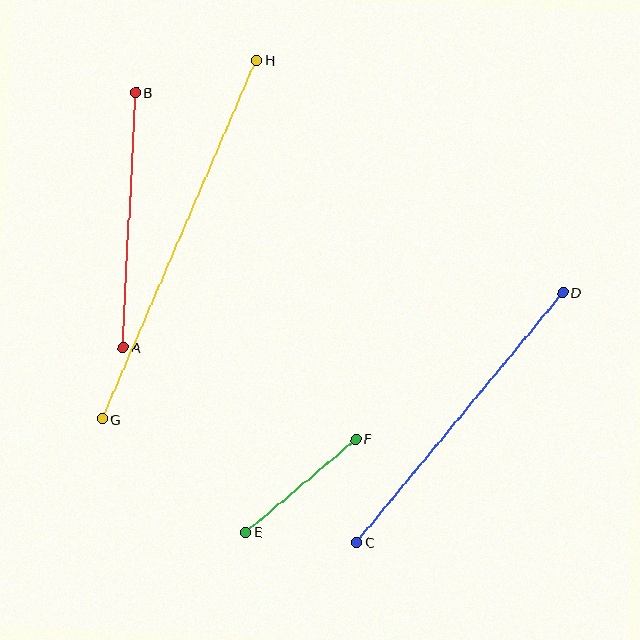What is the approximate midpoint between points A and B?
The midpoint is at approximately (129, 220) pixels.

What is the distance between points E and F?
The distance is approximately 145 pixels.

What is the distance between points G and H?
The distance is approximately 390 pixels.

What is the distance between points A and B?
The distance is approximately 255 pixels.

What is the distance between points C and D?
The distance is approximately 324 pixels.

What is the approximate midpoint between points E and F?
The midpoint is at approximately (301, 486) pixels.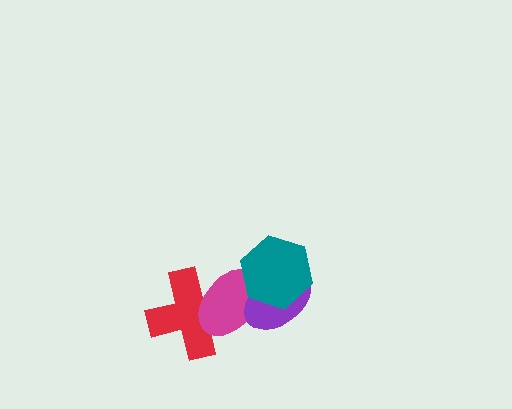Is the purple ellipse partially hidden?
Yes, it is partially covered by another shape.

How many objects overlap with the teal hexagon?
2 objects overlap with the teal hexagon.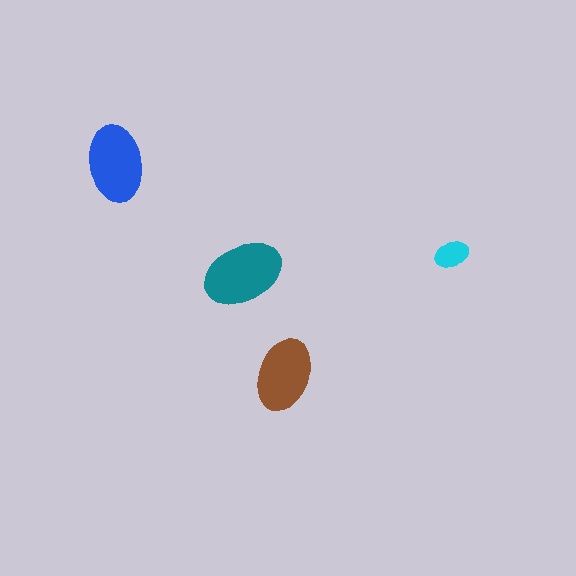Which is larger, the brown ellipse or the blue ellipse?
The blue one.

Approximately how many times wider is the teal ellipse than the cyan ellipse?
About 2.5 times wider.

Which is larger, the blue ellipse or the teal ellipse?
The teal one.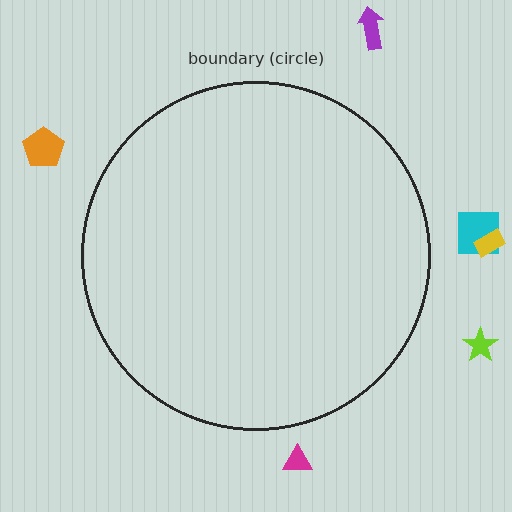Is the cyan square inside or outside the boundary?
Outside.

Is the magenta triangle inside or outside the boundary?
Outside.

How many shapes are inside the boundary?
0 inside, 6 outside.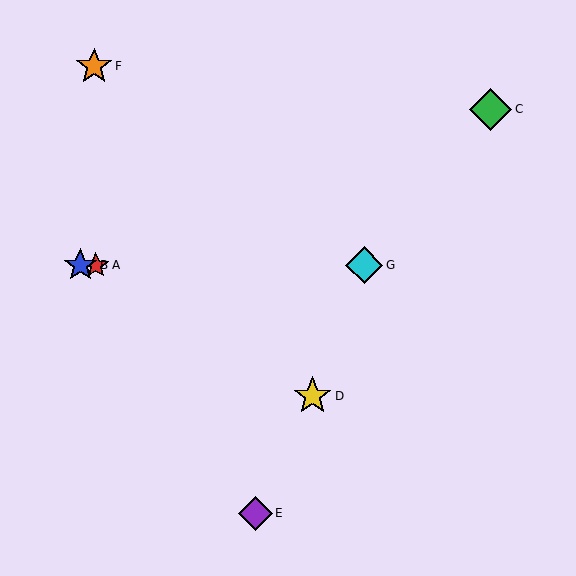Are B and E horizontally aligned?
No, B is at y≈265 and E is at y≈513.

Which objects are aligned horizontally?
Objects A, B, G are aligned horizontally.